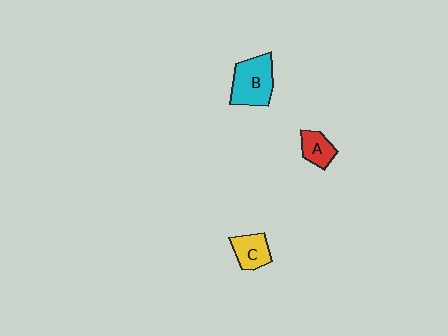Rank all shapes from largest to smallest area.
From largest to smallest: B (cyan), C (yellow), A (red).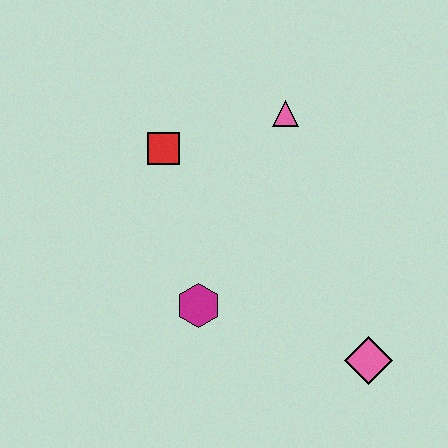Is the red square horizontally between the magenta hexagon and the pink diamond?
No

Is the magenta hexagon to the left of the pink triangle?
Yes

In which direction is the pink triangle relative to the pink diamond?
The pink triangle is above the pink diamond.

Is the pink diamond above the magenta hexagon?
No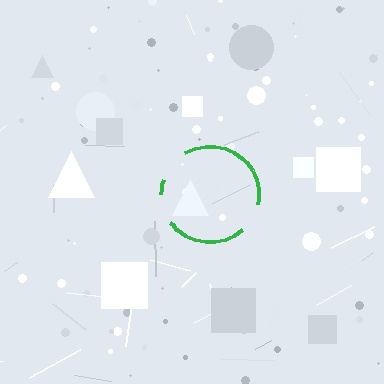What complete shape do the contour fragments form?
The contour fragments form a circle.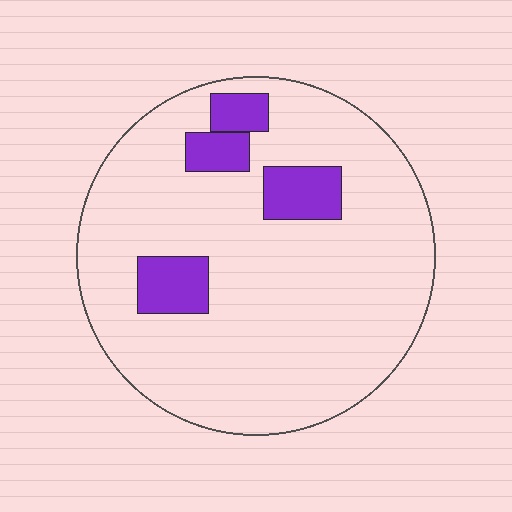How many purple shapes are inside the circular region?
4.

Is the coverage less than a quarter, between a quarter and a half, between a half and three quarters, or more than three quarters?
Less than a quarter.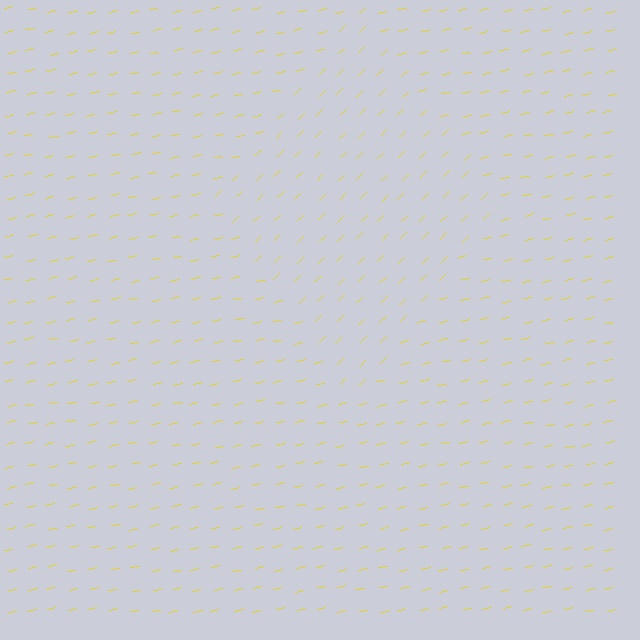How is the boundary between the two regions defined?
The boundary is defined purely by a change in line orientation (approximately 32 degrees difference). All lines are the same color and thickness.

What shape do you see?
I see a diamond.